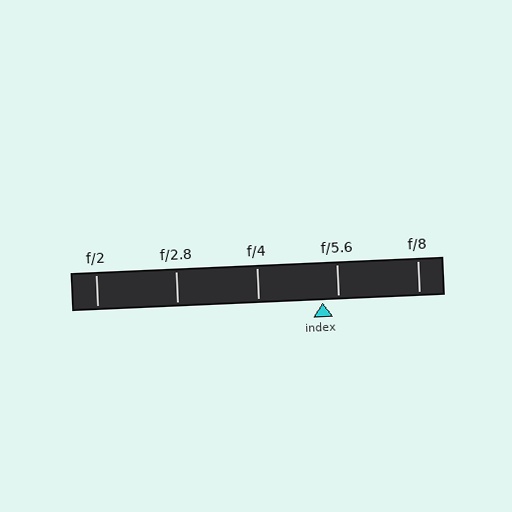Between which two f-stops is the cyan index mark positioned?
The index mark is between f/4 and f/5.6.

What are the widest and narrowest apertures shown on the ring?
The widest aperture shown is f/2 and the narrowest is f/8.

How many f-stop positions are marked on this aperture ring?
There are 5 f-stop positions marked.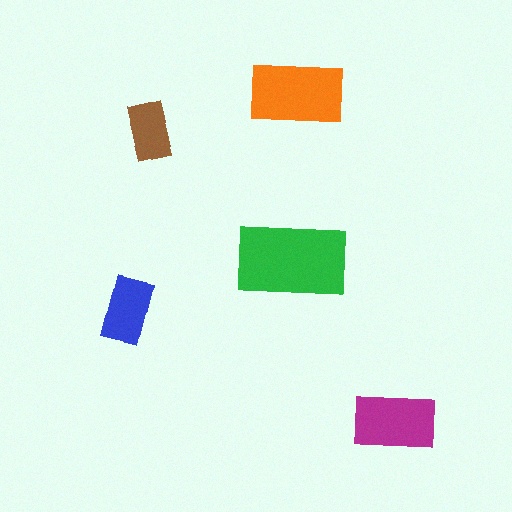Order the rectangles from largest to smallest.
the green one, the orange one, the magenta one, the blue one, the brown one.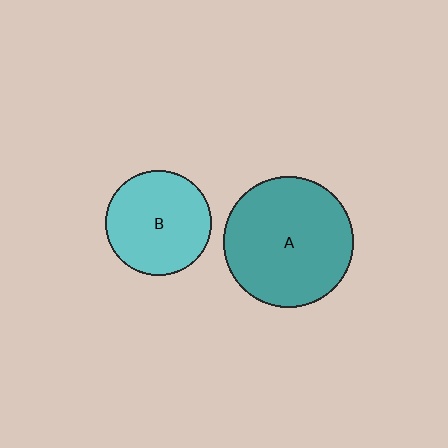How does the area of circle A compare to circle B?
Approximately 1.5 times.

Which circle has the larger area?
Circle A (teal).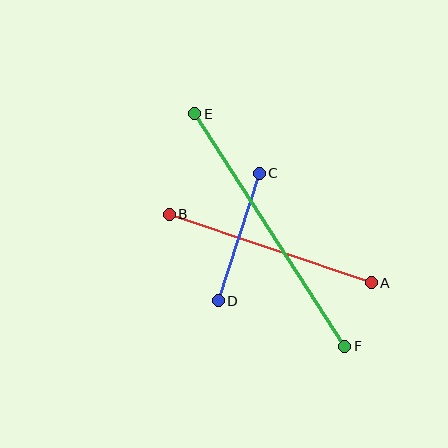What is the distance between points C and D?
The distance is approximately 134 pixels.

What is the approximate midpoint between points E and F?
The midpoint is at approximately (270, 230) pixels.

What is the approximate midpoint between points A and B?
The midpoint is at approximately (270, 249) pixels.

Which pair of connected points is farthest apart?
Points E and F are farthest apart.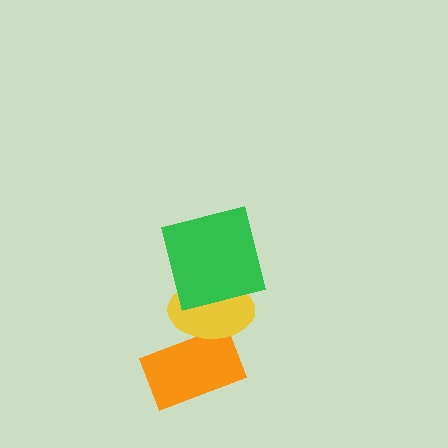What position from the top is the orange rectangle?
The orange rectangle is 3rd from the top.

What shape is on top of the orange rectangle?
The yellow ellipse is on top of the orange rectangle.